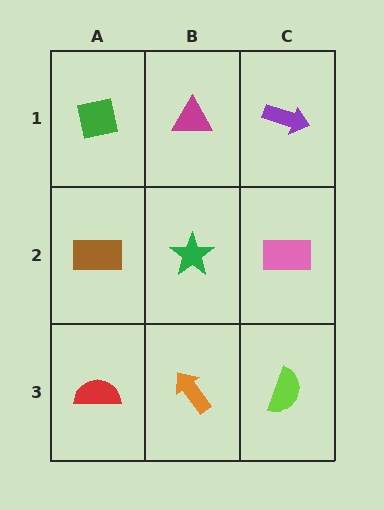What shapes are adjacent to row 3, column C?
A pink rectangle (row 2, column C), an orange arrow (row 3, column B).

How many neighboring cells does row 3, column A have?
2.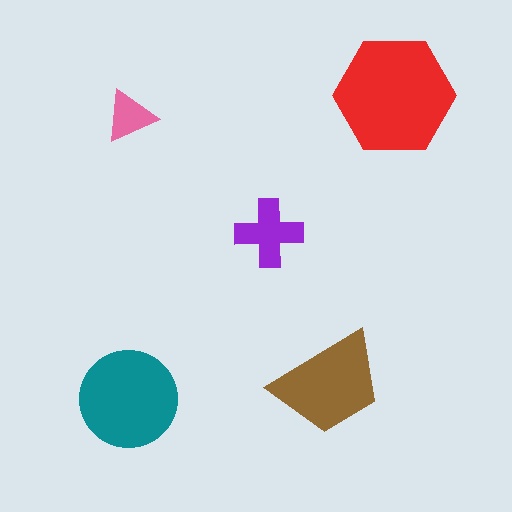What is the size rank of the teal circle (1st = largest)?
2nd.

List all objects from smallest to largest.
The pink triangle, the purple cross, the brown trapezoid, the teal circle, the red hexagon.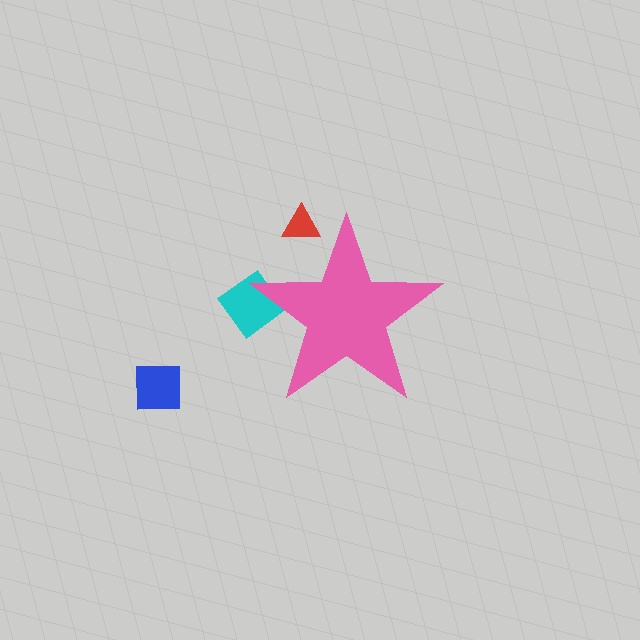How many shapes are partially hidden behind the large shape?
2 shapes are partially hidden.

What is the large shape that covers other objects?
A pink star.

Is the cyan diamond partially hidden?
Yes, the cyan diamond is partially hidden behind the pink star.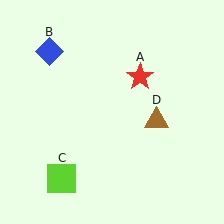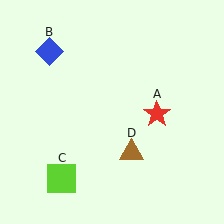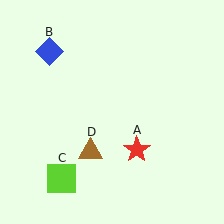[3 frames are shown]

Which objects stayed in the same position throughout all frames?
Blue diamond (object B) and lime square (object C) remained stationary.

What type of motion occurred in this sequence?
The red star (object A), brown triangle (object D) rotated clockwise around the center of the scene.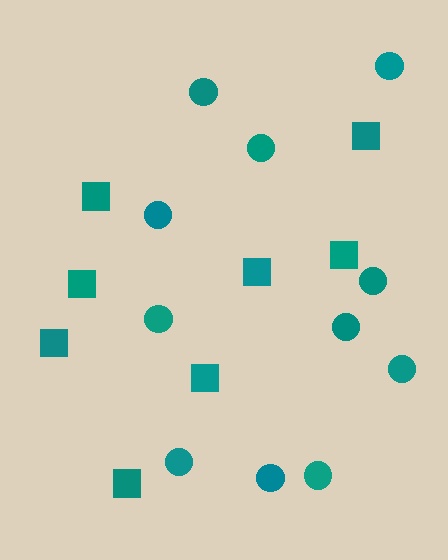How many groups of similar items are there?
There are 2 groups: one group of circles (11) and one group of squares (8).